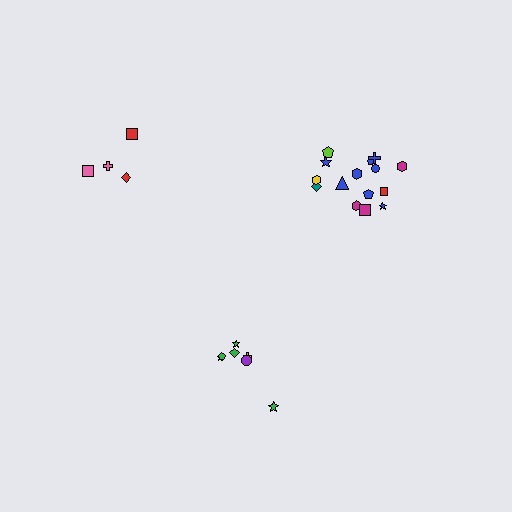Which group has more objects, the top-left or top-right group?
The top-right group.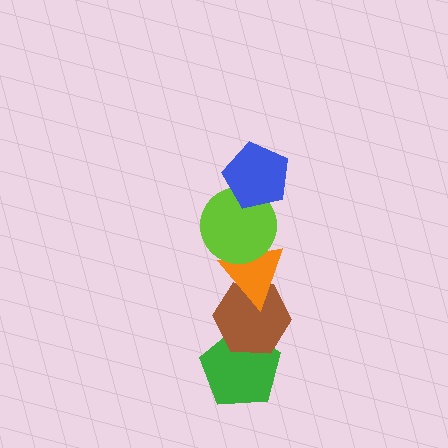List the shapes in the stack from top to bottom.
From top to bottom: the blue pentagon, the lime circle, the orange triangle, the brown hexagon, the green pentagon.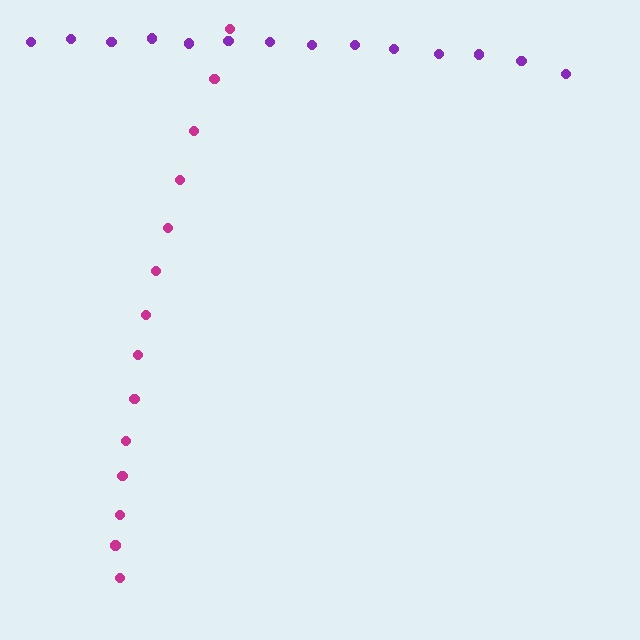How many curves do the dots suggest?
There are 2 distinct paths.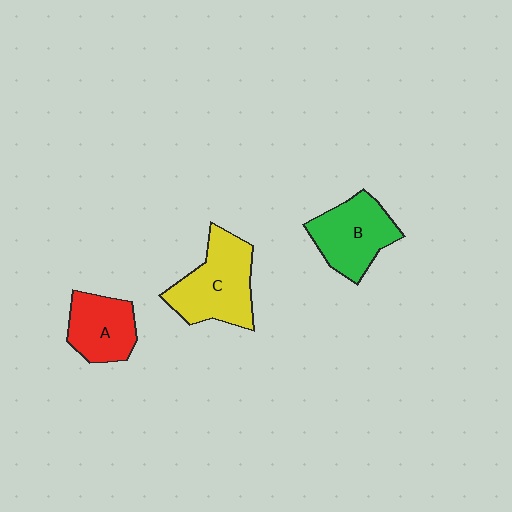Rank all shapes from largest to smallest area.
From largest to smallest: C (yellow), B (green), A (red).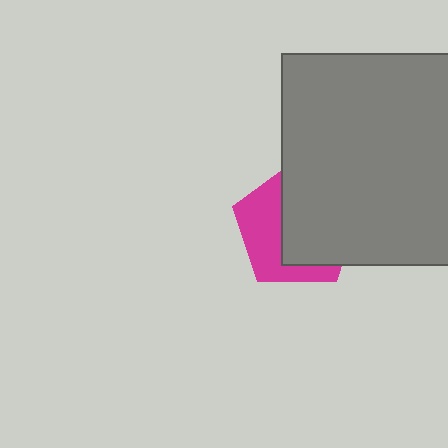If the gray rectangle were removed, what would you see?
You would see the complete magenta pentagon.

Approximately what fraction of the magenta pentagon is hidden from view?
Roughly 58% of the magenta pentagon is hidden behind the gray rectangle.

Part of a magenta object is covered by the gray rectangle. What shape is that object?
It is a pentagon.